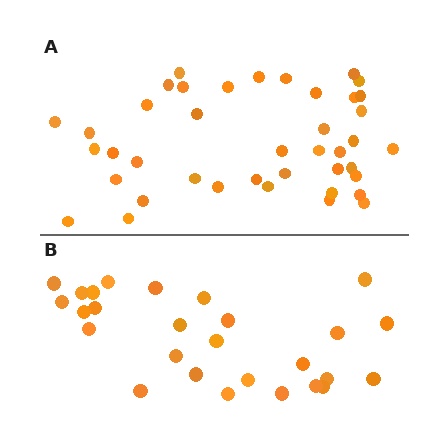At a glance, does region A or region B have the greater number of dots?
Region A (the top region) has more dots.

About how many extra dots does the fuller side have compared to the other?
Region A has approximately 15 more dots than region B.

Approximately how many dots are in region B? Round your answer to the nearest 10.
About 30 dots. (The exact count is 27, which rounds to 30.)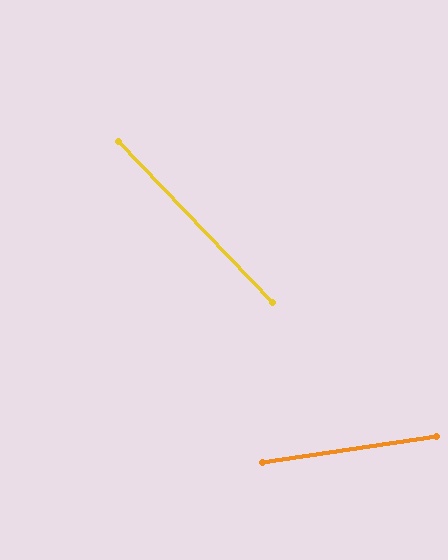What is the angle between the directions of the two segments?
Approximately 55 degrees.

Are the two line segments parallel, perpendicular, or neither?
Neither parallel nor perpendicular — they differ by about 55°.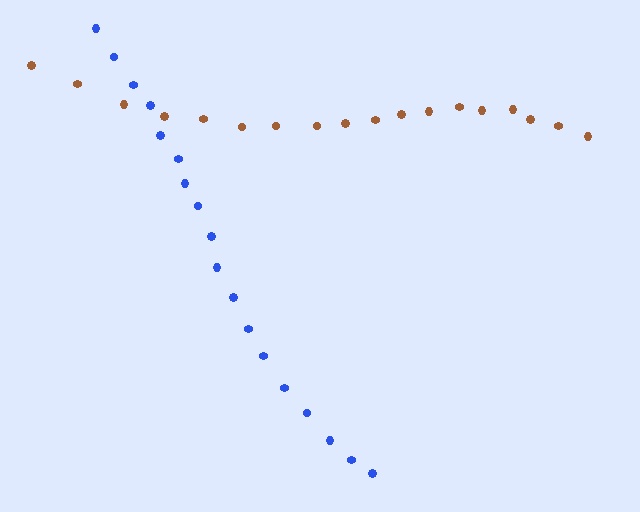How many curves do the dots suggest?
There are 2 distinct paths.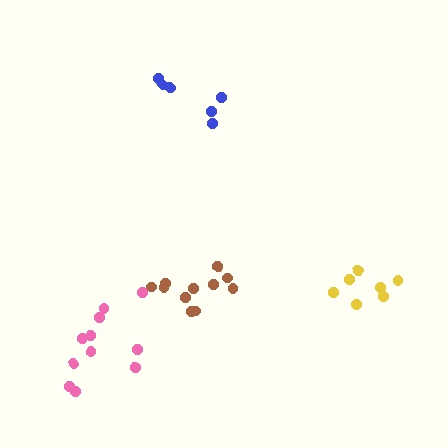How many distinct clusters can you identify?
There are 4 distinct clusters.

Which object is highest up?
The blue cluster is topmost.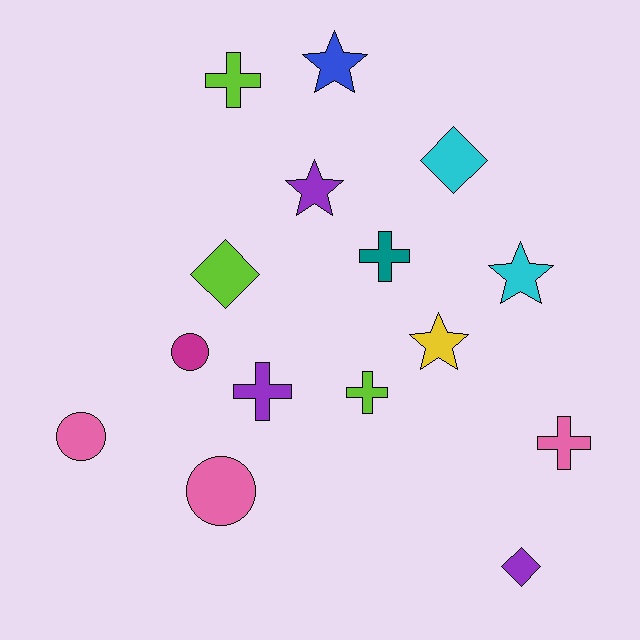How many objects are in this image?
There are 15 objects.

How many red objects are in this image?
There are no red objects.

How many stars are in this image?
There are 4 stars.